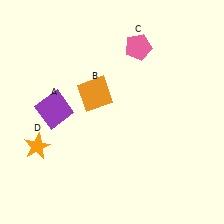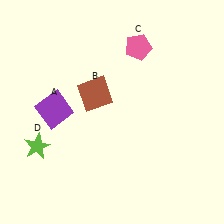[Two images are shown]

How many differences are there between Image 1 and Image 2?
There are 2 differences between the two images.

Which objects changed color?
B changed from orange to brown. D changed from orange to lime.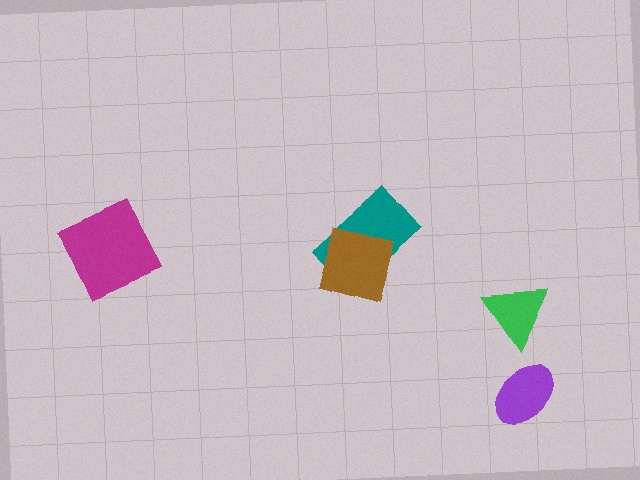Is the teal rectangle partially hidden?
Yes, it is partially covered by another shape.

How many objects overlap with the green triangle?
0 objects overlap with the green triangle.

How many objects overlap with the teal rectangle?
1 object overlaps with the teal rectangle.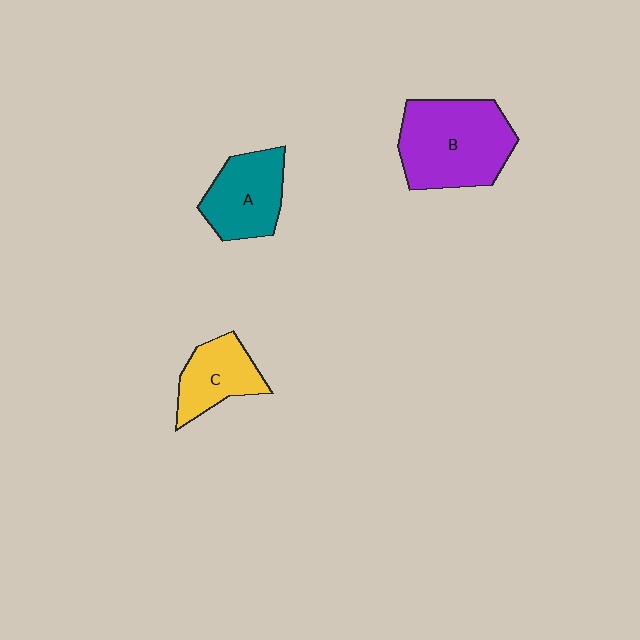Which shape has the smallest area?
Shape C (yellow).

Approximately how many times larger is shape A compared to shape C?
Approximately 1.2 times.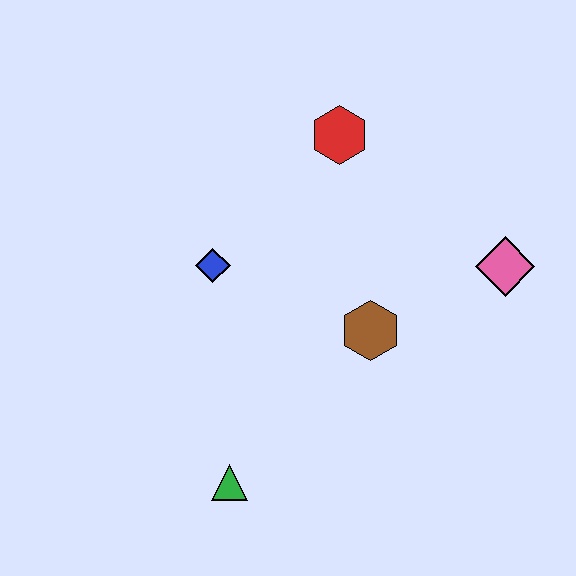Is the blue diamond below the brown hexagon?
No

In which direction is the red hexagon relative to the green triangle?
The red hexagon is above the green triangle.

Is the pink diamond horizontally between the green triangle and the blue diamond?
No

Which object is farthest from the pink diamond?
The green triangle is farthest from the pink diamond.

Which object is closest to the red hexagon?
The blue diamond is closest to the red hexagon.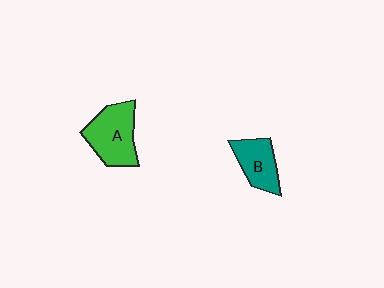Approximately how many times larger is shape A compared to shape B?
Approximately 1.4 times.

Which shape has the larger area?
Shape A (green).